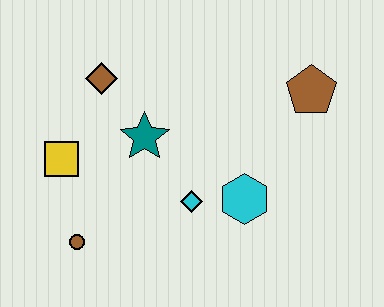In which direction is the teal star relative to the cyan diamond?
The teal star is above the cyan diamond.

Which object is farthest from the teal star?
The brown pentagon is farthest from the teal star.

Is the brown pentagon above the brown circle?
Yes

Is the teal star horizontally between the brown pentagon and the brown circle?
Yes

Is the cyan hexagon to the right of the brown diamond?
Yes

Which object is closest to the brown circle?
The yellow square is closest to the brown circle.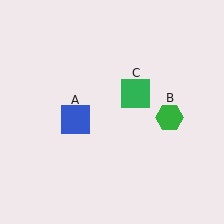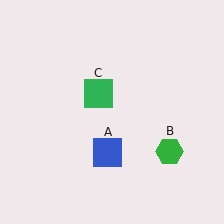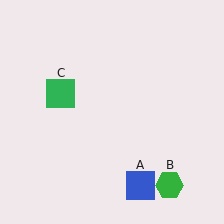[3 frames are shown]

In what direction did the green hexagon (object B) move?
The green hexagon (object B) moved down.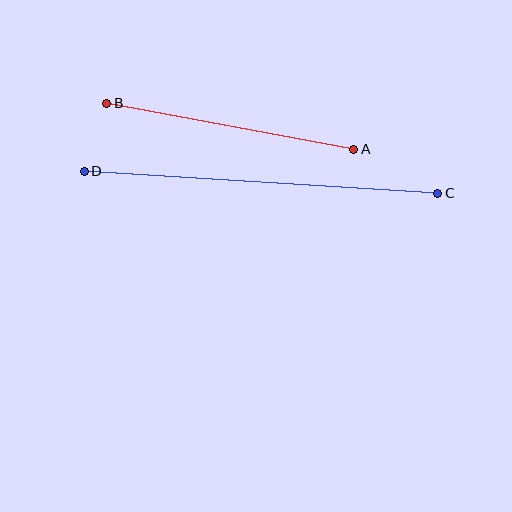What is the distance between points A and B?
The distance is approximately 251 pixels.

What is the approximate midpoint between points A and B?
The midpoint is at approximately (230, 126) pixels.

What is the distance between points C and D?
The distance is approximately 354 pixels.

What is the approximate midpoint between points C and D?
The midpoint is at approximately (261, 182) pixels.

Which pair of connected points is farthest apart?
Points C and D are farthest apart.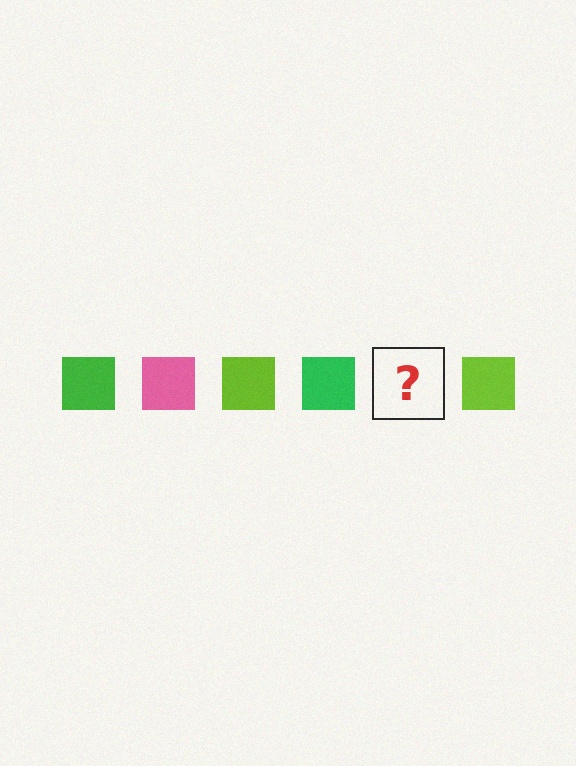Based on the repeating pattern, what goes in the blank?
The blank should be a pink square.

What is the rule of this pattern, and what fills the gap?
The rule is that the pattern cycles through green, pink, lime squares. The gap should be filled with a pink square.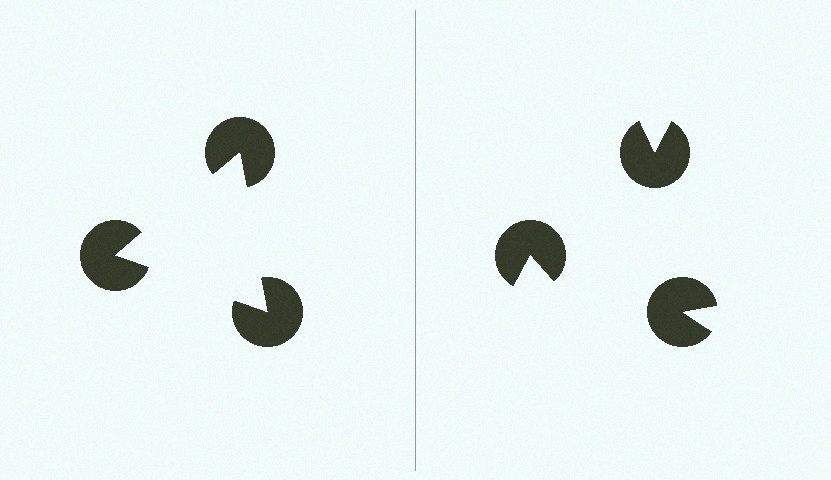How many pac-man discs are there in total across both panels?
6 — 3 on each side.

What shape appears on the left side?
An illusory triangle.